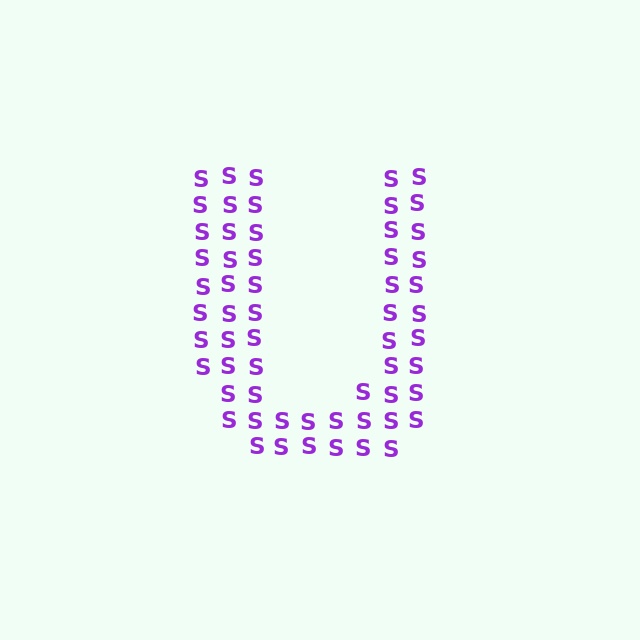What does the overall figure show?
The overall figure shows the letter U.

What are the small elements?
The small elements are letter S's.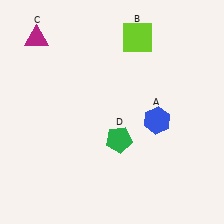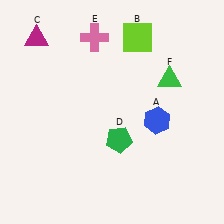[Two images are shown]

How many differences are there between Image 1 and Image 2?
There are 2 differences between the two images.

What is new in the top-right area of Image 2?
A green triangle (F) was added in the top-right area of Image 2.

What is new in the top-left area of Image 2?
A pink cross (E) was added in the top-left area of Image 2.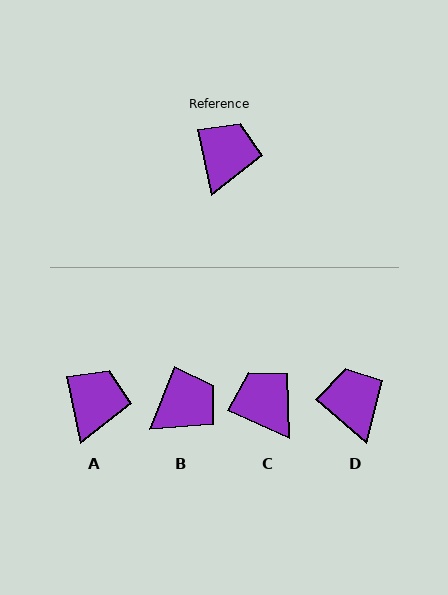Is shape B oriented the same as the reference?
No, it is off by about 34 degrees.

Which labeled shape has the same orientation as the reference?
A.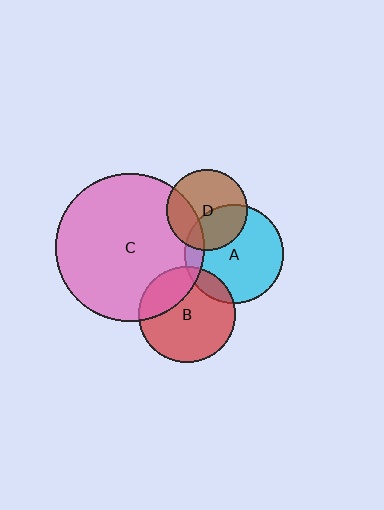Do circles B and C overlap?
Yes.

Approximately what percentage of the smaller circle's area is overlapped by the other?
Approximately 25%.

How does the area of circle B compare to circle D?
Approximately 1.4 times.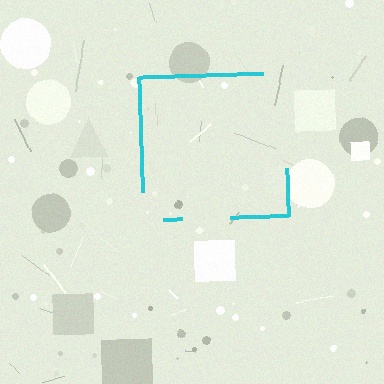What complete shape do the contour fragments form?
The contour fragments form a square.